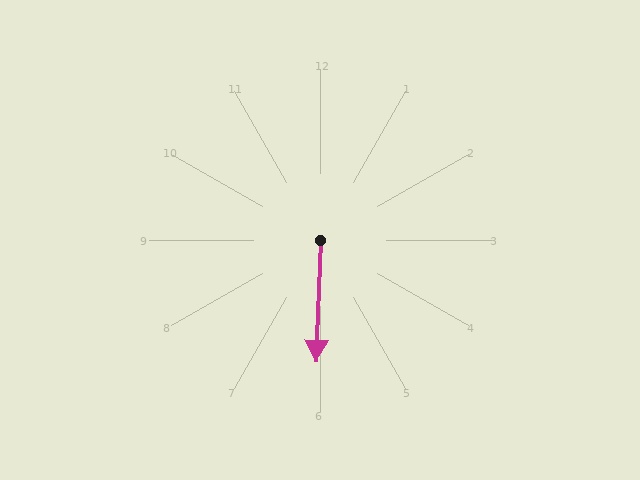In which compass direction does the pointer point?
South.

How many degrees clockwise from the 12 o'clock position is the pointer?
Approximately 182 degrees.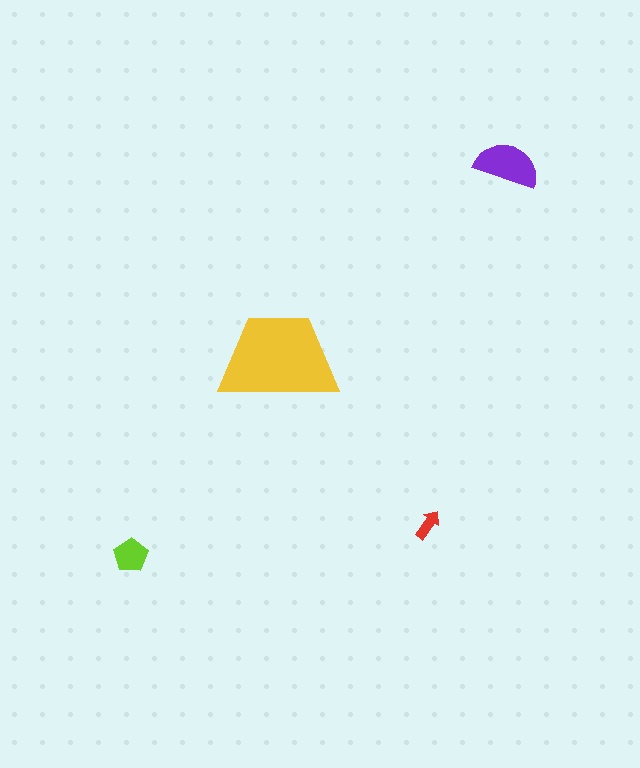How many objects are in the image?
There are 4 objects in the image.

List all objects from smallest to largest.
The red arrow, the lime pentagon, the purple semicircle, the yellow trapezoid.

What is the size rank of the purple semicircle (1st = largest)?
2nd.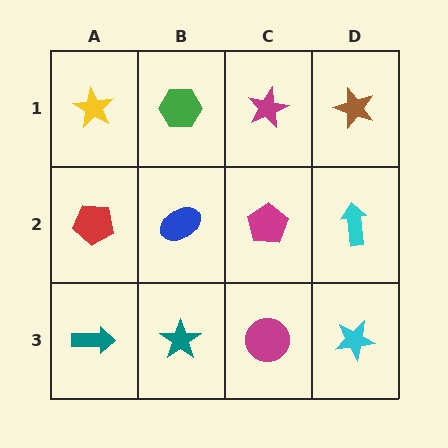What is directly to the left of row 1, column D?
A magenta star.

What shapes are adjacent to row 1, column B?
A blue ellipse (row 2, column B), a yellow star (row 1, column A), a magenta star (row 1, column C).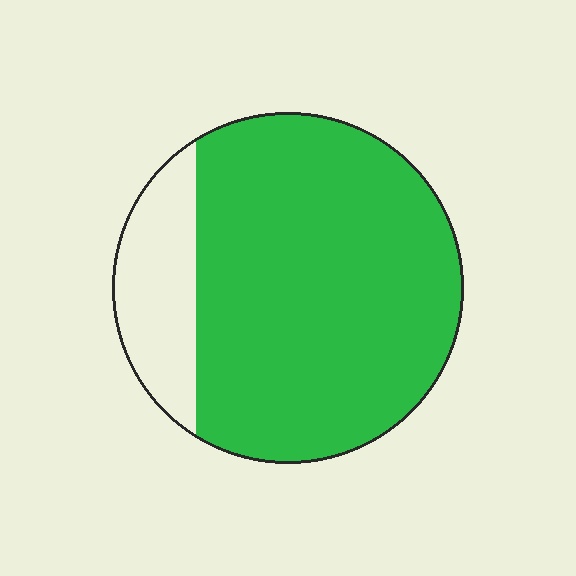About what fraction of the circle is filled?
About five sixths (5/6).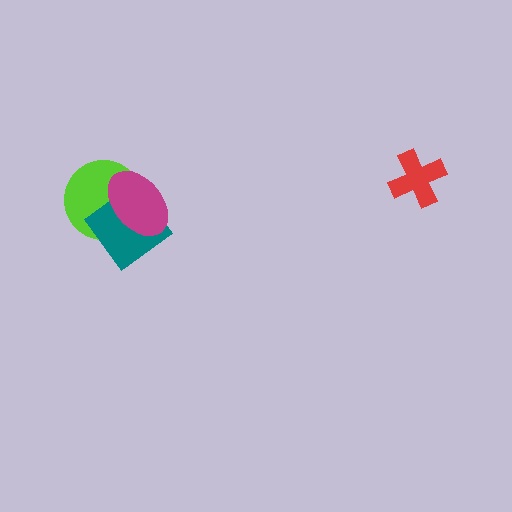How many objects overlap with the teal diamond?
2 objects overlap with the teal diamond.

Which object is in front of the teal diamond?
The magenta ellipse is in front of the teal diamond.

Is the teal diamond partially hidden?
Yes, it is partially covered by another shape.